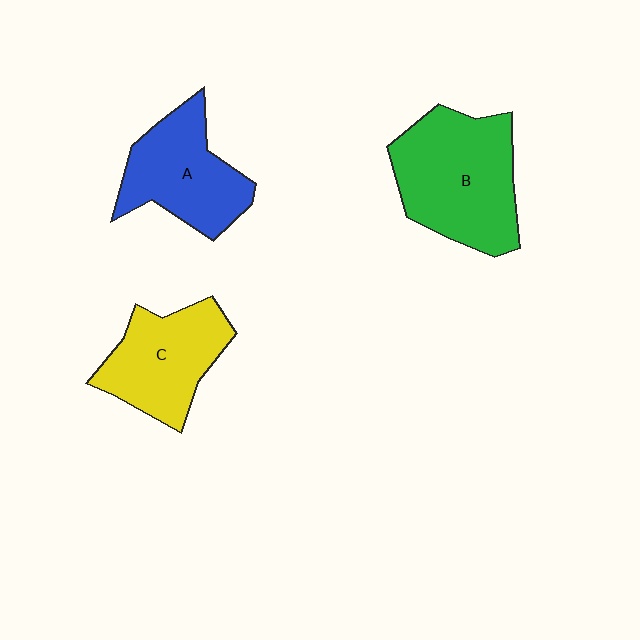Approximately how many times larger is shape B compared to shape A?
Approximately 1.3 times.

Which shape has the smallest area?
Shape C (yellow).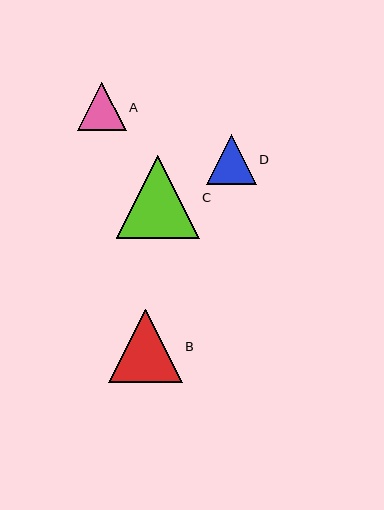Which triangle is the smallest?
Triangle A is the smallest with a size of approximately 49 pixels.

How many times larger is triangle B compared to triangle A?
Triangle B is approximately 1.5 times the size of triangle A.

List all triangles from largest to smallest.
From largest to smallest: C, B, D, A.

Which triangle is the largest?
Triangle C is the largest with a size of approximately 83 pixels.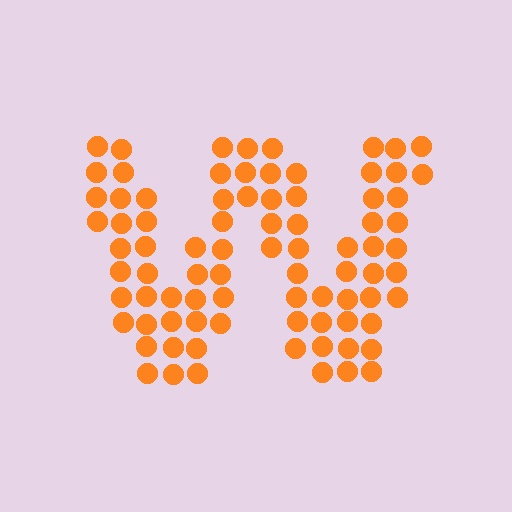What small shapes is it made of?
It is made of small circles.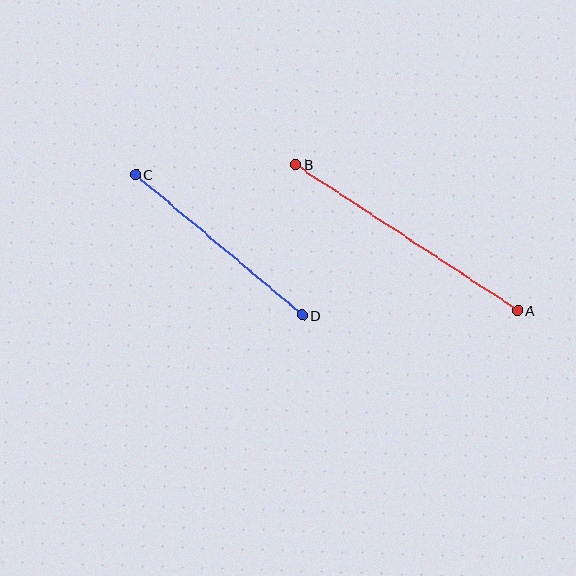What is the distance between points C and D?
The distance is approximately 218 pixels.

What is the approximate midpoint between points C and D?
The midpoint is at approximately (219, 245) pixels.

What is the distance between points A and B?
The distance is approximately 266 pixels.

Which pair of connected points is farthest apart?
Points A and B are farthest apart.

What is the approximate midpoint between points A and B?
The midpoint is at approximately (407, 238) pixels.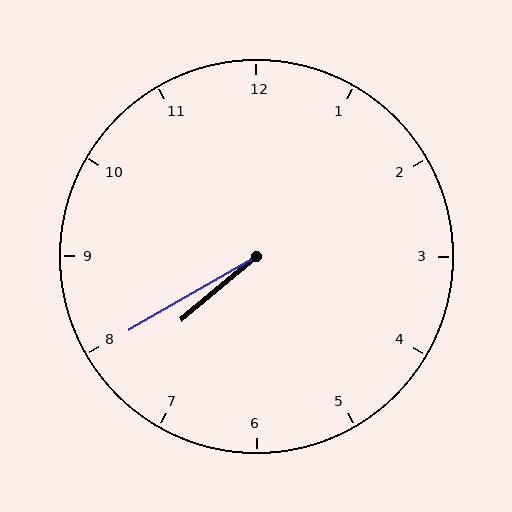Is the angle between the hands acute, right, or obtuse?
It is acute.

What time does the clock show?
7:40.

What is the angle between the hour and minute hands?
Approximately 10 degrees.